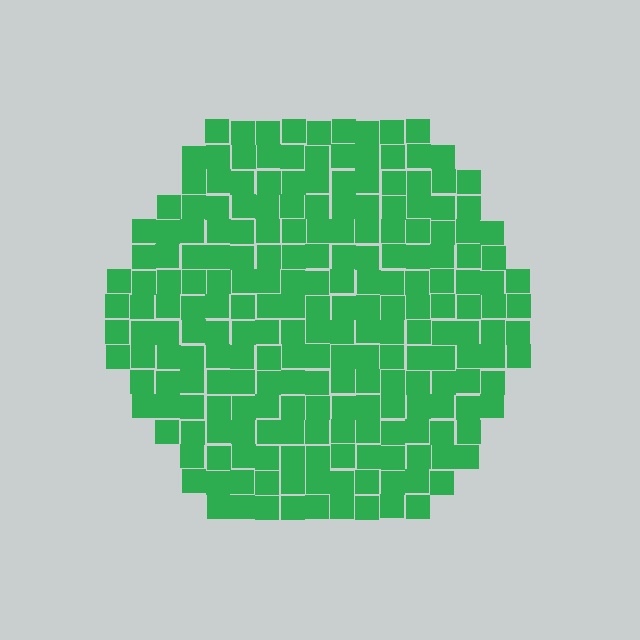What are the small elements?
The small elements are squares.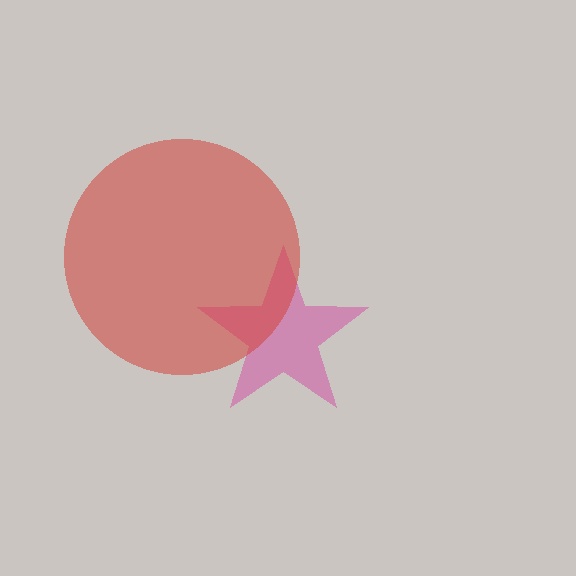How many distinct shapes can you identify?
There are 2 distinct shapes: a magenta star, a red circle.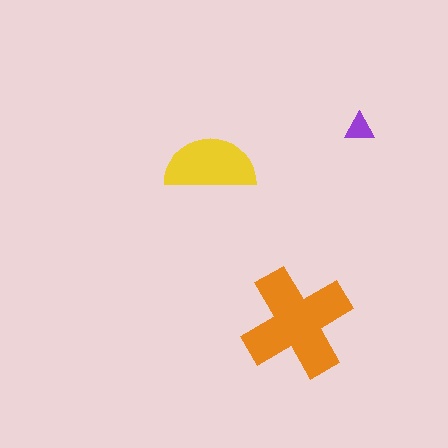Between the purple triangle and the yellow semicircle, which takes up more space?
The yellow semicircle.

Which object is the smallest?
The purple triangle.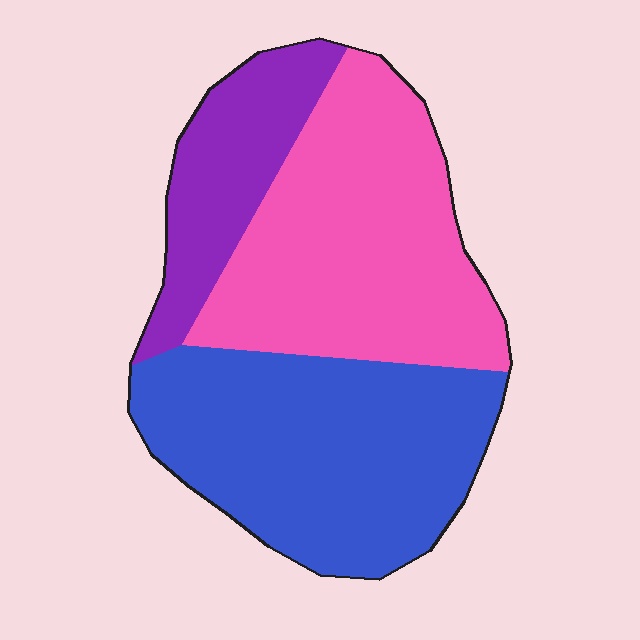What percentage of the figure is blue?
Blue takes up between a third and a half of the figure.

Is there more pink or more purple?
Pink.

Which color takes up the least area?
Purple, at roughly 20%.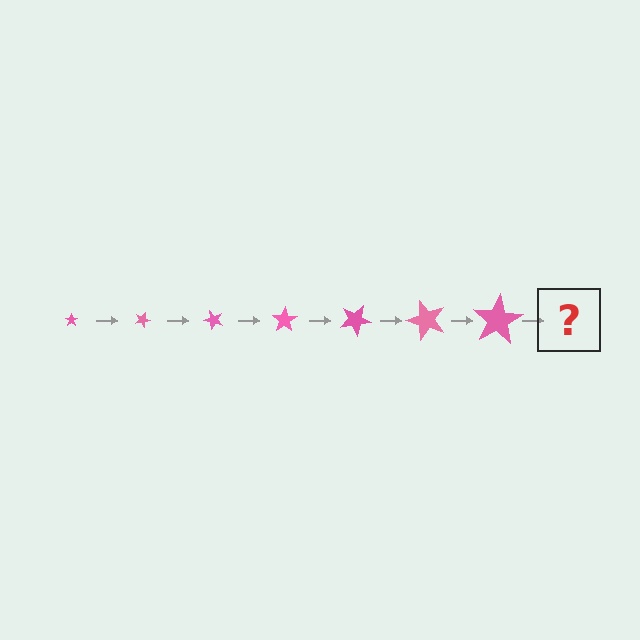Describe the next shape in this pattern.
It should be a star, larger than the previous one and rotated 175 degrees from the start.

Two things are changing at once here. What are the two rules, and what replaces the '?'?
The two rules are that the star grows larger each step and it rotates 25 degrees each step. The '?' should be a star, larger than the previous one and rotated 175 degrees from the start.